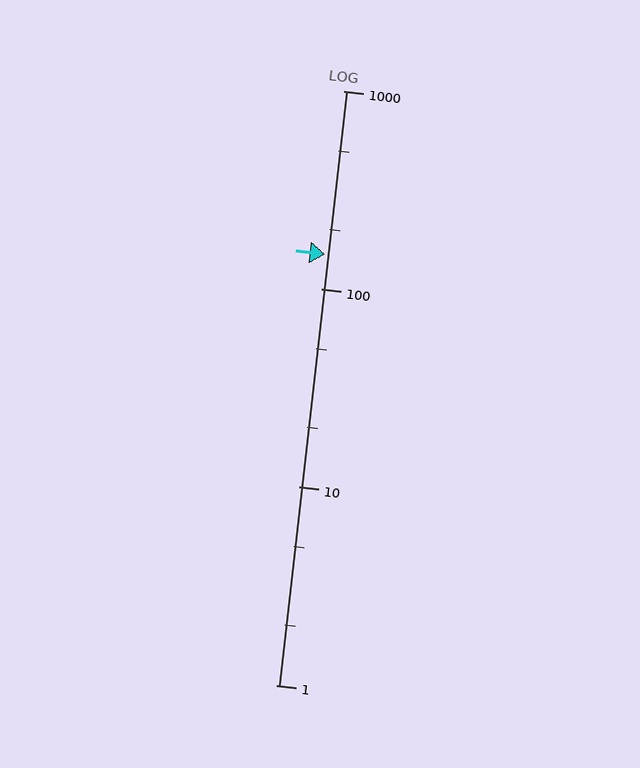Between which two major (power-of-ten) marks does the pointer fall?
The pointer is between 100 and 1000.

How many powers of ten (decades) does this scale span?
The scale spans 3 decades, from 1 to 1000.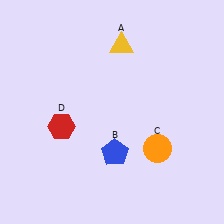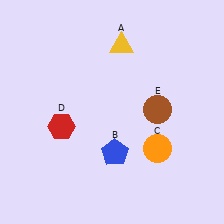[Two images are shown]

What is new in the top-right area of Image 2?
A brown circle (E) was added in the top-right area of Image 2.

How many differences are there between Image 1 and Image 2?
There is 1 difference between the two images.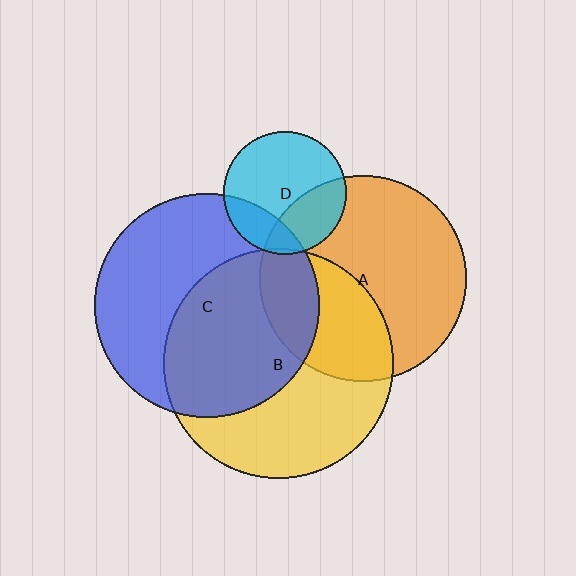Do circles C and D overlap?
Yes.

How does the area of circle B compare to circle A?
Approximately 1.2 times.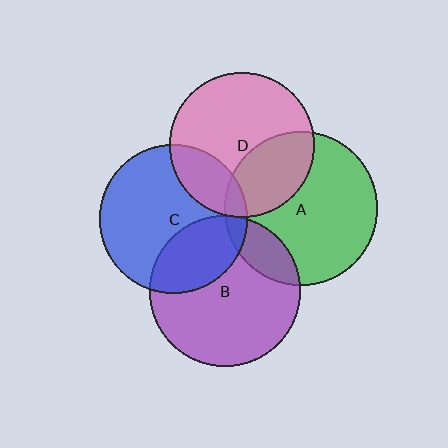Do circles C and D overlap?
Yes.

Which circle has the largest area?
Circle A (green).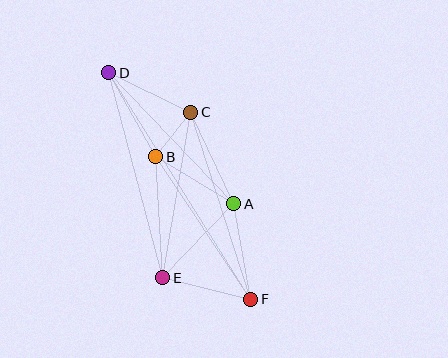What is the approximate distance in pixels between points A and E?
The distance between A and E is approximately 103 pixels.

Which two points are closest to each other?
Points B and C are closest to each other.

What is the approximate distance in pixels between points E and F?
The distance between E and F is approximately 91 pixels.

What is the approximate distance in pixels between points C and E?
The distance between C and E is approximately 168 pixels.